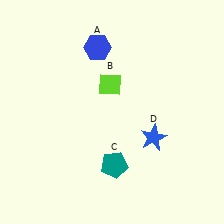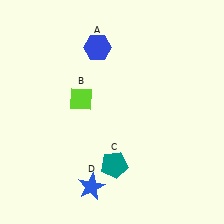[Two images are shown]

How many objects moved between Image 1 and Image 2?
2 objects moved between the two images.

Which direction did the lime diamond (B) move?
The lime diamond (B) moved left.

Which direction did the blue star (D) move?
The blue star (D) moved left.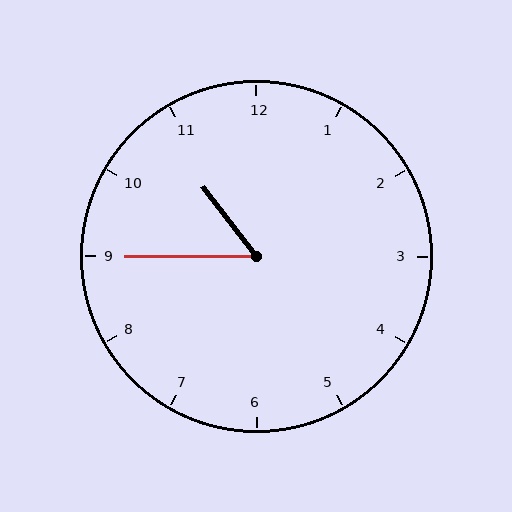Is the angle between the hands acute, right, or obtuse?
It is acute.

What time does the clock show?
10:45.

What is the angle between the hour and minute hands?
Approximately 52 degrees.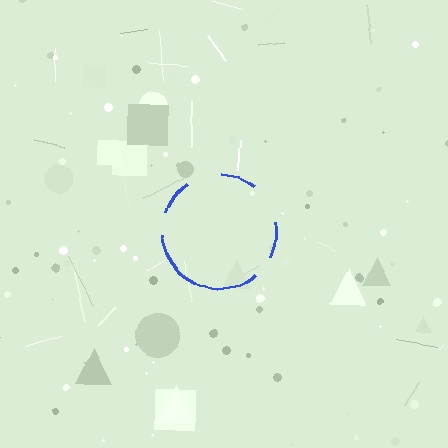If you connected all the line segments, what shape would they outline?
They would outline a circle.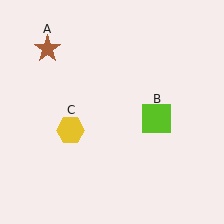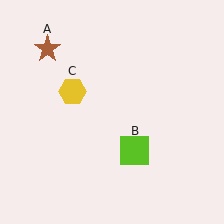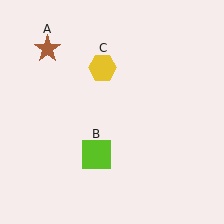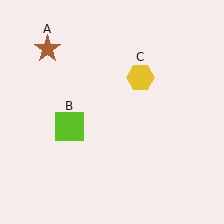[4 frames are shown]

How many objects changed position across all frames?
2 objects changed position: lime square (object B), yellow hexagon (object C).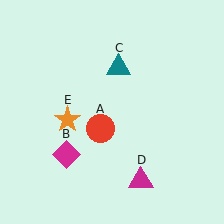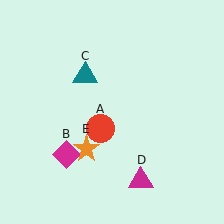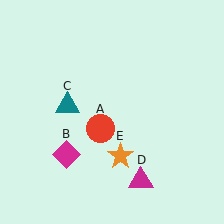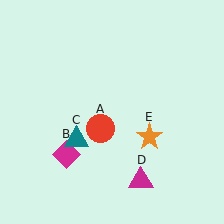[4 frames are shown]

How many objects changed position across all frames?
2 objects changed position: teal triangle (object C), orange star (object E).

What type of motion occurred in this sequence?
The teal triangle (object C), orange star (object E) rotated counterclockwise around the center of the scene.